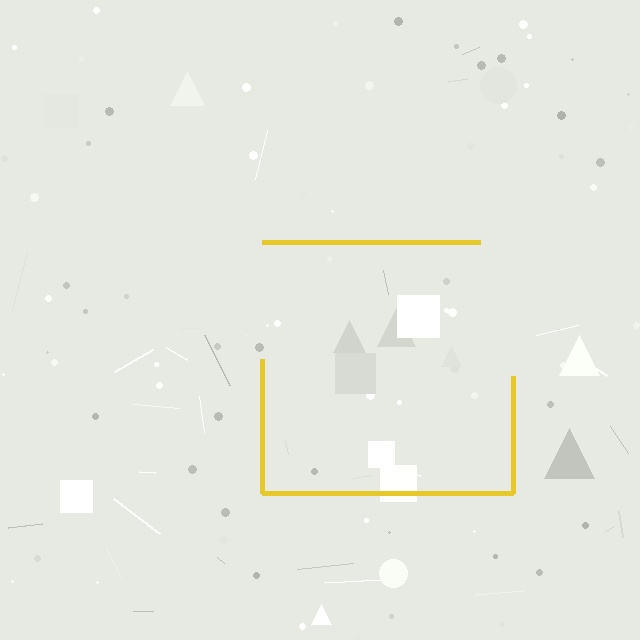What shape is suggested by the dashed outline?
The dashed outline suggests a square.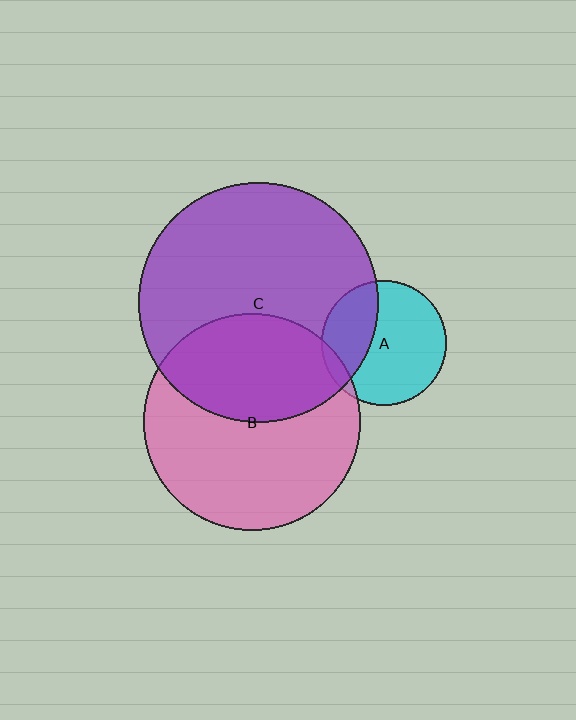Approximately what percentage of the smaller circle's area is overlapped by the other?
Approximately 40%.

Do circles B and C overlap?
Yes.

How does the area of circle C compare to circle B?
Approximately 1.2 times.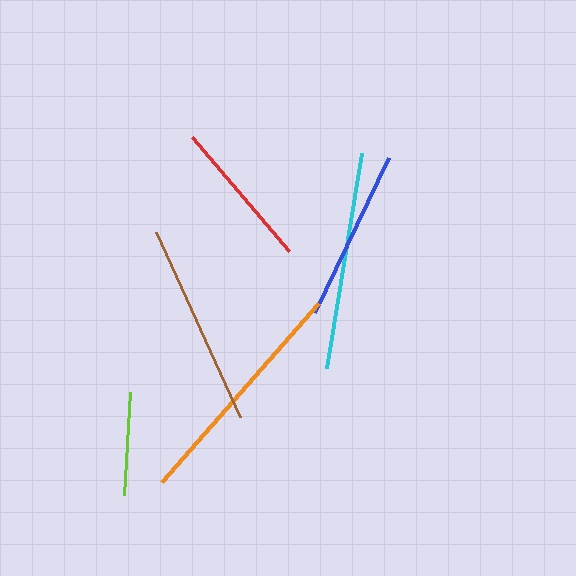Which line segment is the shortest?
The lime line is the shortest at approximately 104 pixels.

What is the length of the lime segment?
The lime segment is approximately 104 pixels long.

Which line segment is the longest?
The orange line is the longest at approximately 238 pixels.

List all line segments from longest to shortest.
From longest to shortest: orange, cyan, brown, blue, red, lime.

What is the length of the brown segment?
The brown segment is approximately 203 pixels long.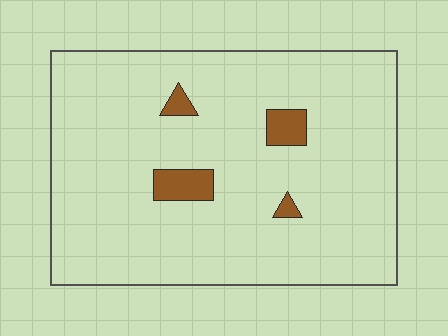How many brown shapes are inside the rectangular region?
4.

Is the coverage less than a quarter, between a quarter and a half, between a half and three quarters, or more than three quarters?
Less than a quarter.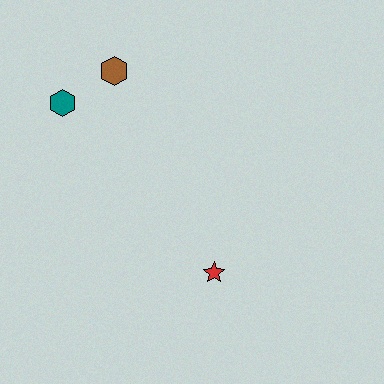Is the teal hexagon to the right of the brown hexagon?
No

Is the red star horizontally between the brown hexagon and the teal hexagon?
No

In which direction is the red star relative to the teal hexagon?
The red star is below the teal hexagon.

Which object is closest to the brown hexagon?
The teal hexagon is closest to the brown hexagon.